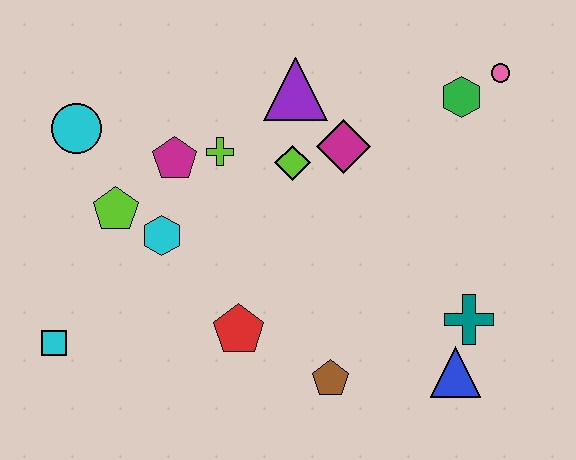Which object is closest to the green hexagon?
The pink circle is closest to the green hexagon.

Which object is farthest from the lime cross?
The blue triangle is farthest from the lime cross.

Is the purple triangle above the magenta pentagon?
Yes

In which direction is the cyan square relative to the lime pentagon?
The cyan square is below the lime pentagon.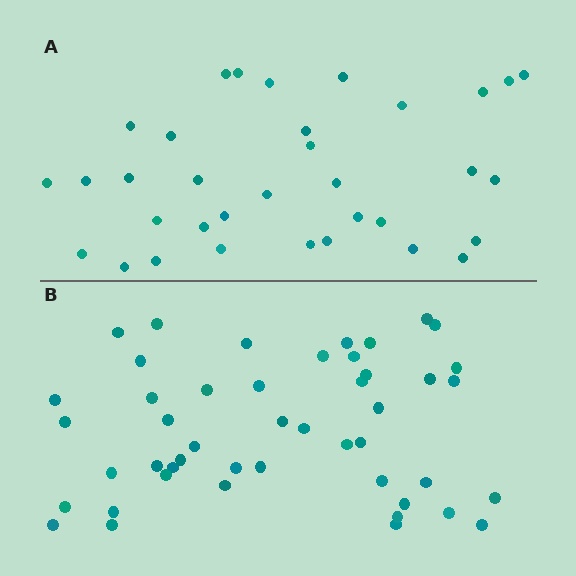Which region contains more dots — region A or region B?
Region B (the bottom region) has more dots.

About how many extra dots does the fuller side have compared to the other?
Region B has approximately 15 more dots than region A.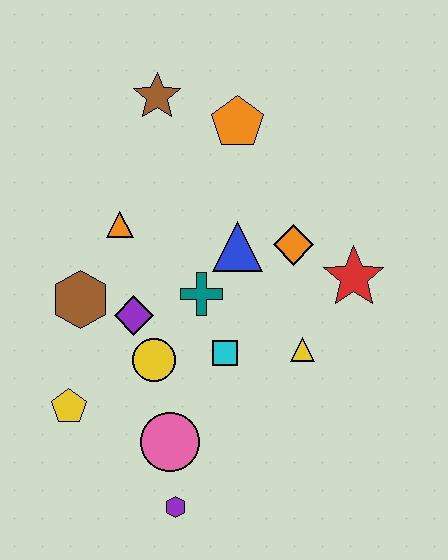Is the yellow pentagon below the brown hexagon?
Yes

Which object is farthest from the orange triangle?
The purple hexagon is farthest from the orange triangle.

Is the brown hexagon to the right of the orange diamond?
No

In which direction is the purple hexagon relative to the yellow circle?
The purple hexagon is below the yellow circle.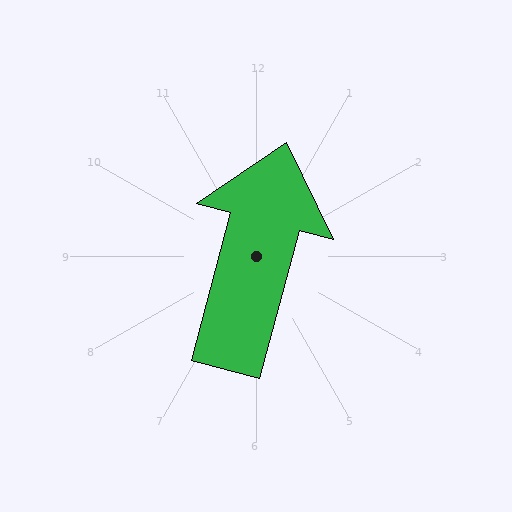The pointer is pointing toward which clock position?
Roughly 12 o'clock.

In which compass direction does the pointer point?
North.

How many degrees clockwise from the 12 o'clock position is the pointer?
Approximately 15 degrees.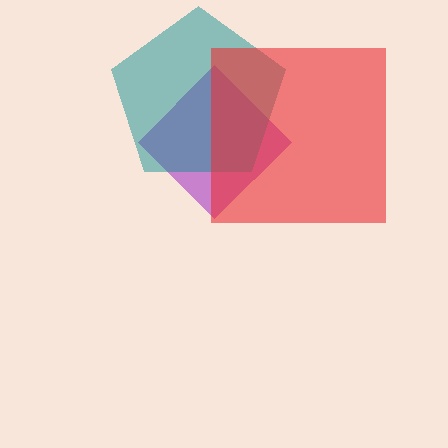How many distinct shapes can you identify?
There are 3 distinct shapes: a purple diamond, a teal pentagon, a red square.